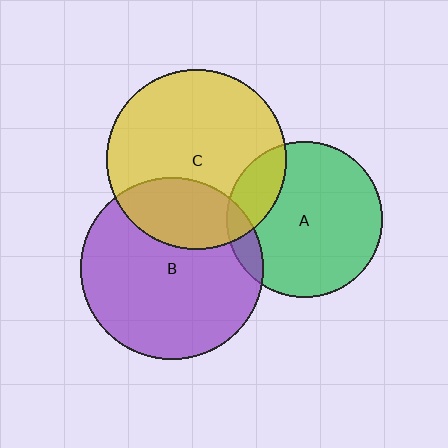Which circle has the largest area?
Circle B (purple).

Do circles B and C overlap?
Yes.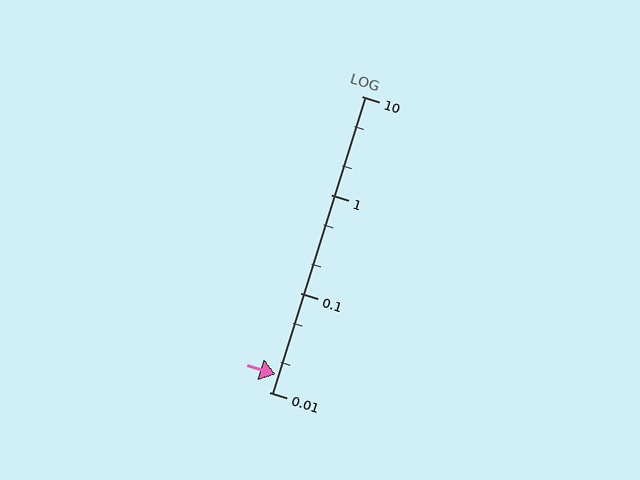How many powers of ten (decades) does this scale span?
The scale spans 3 decades, from 0.01 to 10.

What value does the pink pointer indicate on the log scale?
The pointer indicates approximately 0.015.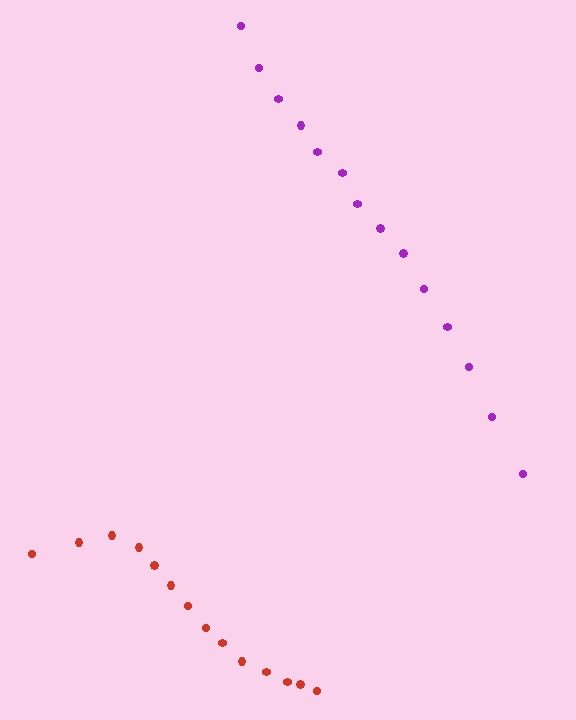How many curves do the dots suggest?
There are 2 distinct paths.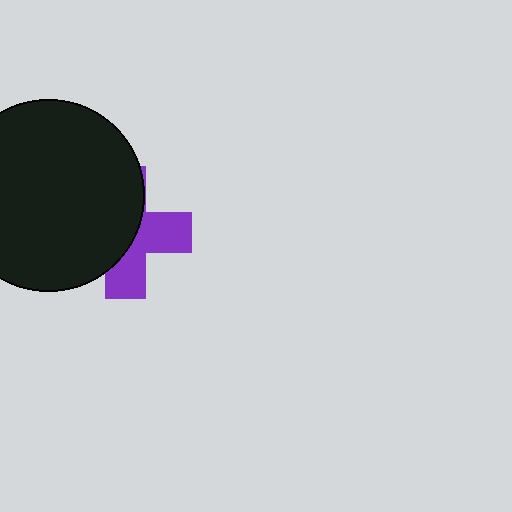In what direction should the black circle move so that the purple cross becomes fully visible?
The black circle should move left. That is the shortest direction to clear the overlap and leave the purple cross fully visible.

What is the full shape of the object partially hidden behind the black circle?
The partially hidden object is a purple cross.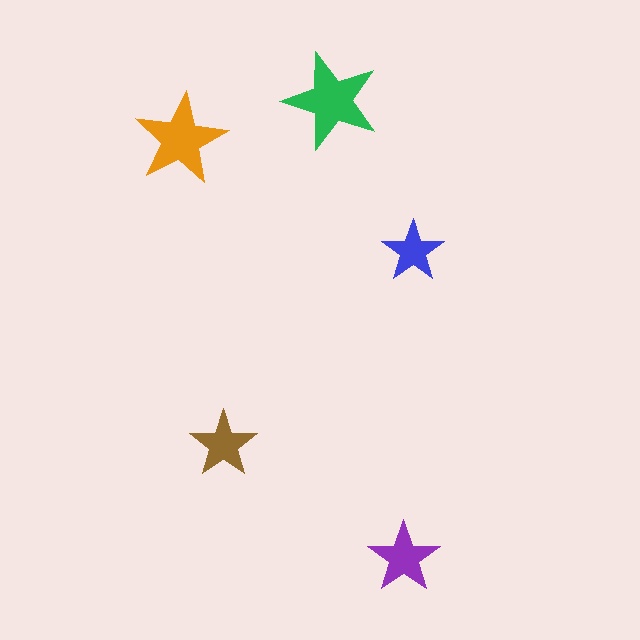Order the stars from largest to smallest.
the green one, the orange one, the purple one, the brown one, the blue one.